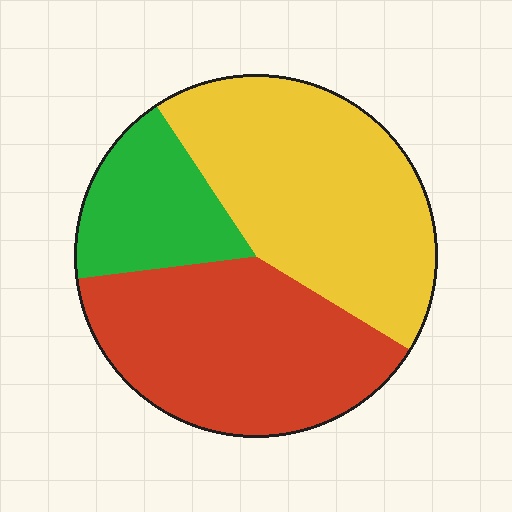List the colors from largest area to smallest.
From largest to smallest: yellow, red, green.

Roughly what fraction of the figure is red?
Red takes up about two fifths (2/5) of the figure.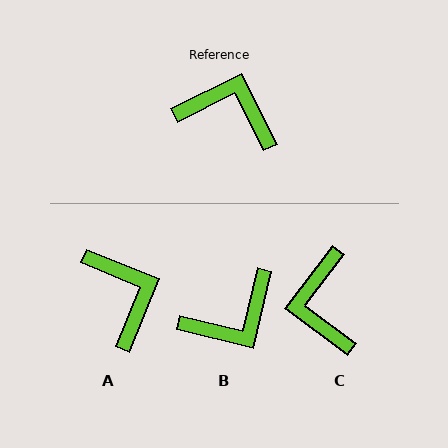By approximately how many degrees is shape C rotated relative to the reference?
Approximately 117 degrees counter-clockwise.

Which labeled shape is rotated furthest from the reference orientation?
B, about 130 degrees away.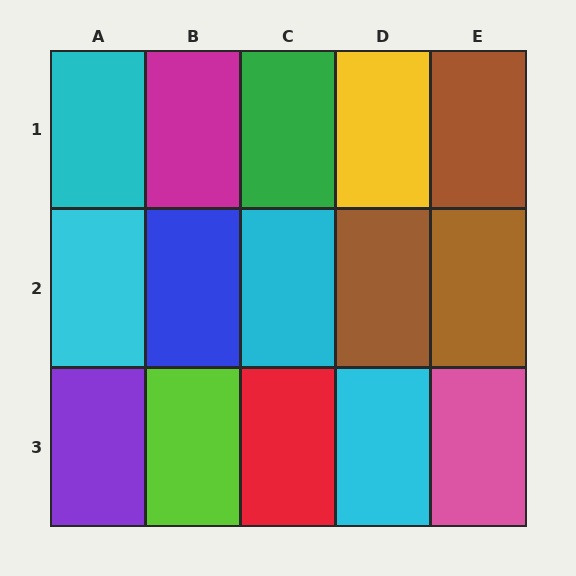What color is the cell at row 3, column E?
Pink.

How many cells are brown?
3 cells are brown.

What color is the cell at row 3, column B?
Lime.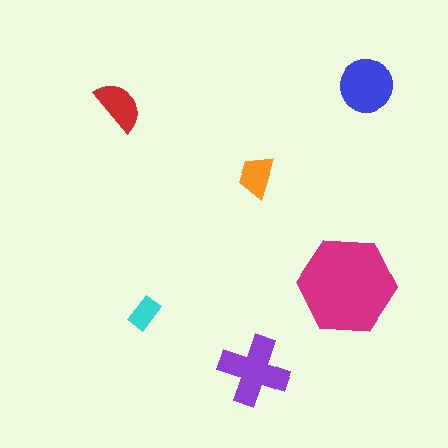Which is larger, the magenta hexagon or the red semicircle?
The magenta hexagon.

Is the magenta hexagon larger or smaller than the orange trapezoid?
Larger.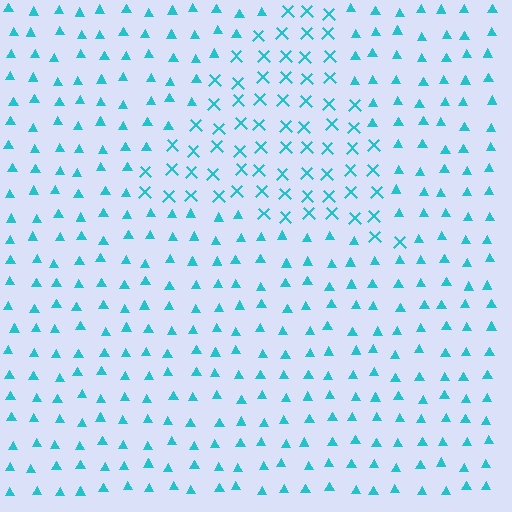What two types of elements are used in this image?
The image uses X marks inside the triangle region and triangles outside it.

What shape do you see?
I see a triangle.